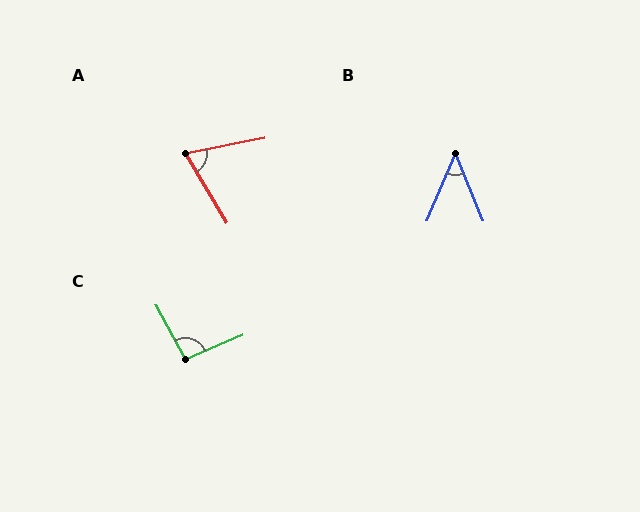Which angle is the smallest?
B, at approximately 45 degrees.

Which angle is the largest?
C, at approximately 96 degrees.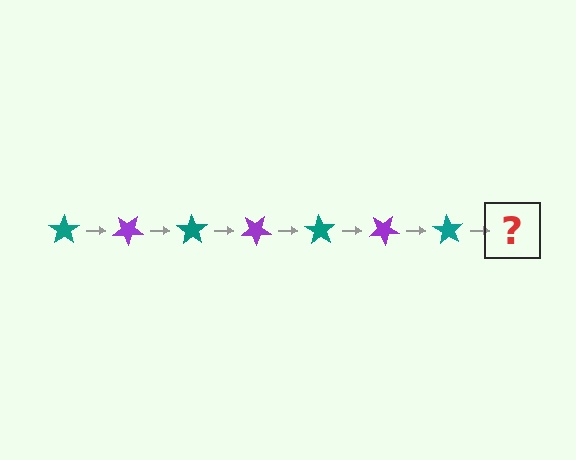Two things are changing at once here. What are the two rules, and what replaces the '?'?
The two rules are that it rotates 35 degrees each step and the color cycles through teal and purple. The '?' should be a purple star, rotated 245 degrees from the start.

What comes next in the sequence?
The next element should be a purple star, rotated 245 degrees from the start.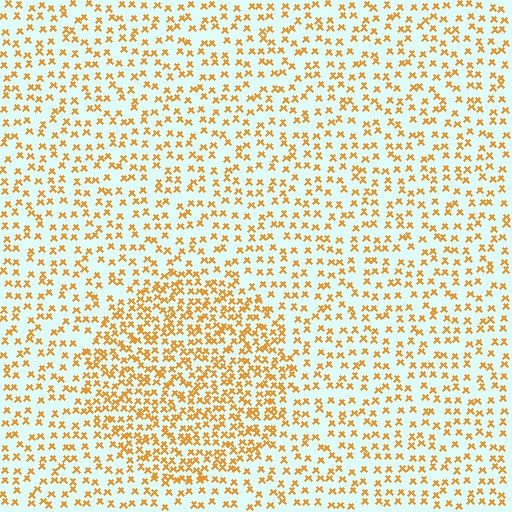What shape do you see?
I see a circle.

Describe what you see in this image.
The image contains small orange elements arranged at two different densities. A circle-shaped region is visible where the elements are more densely packed than the surrounding area.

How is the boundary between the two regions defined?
The boundary is defined by a change in element density (approximately 1.9x ratio). All elements are the same color, size, and shape.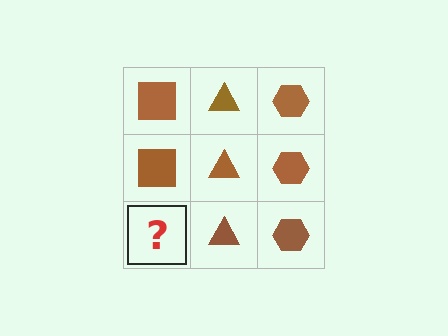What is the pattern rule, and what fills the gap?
The rule is that each column has a consistent shape. The gap should be filled with a brown square.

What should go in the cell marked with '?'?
The missing cell should contain a brown square.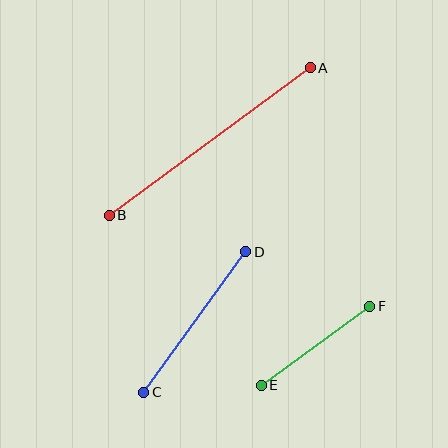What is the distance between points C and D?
The distance is approximately 174 pixels.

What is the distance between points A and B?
The distance is approximately 249 pixels.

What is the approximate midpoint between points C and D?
The midpoint is at approximately (195, 322) pixels.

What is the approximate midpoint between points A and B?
The midpoint is at approximately (210, 142) pixels.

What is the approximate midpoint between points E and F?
The midpoint is at approximately (316, 346) pixels.